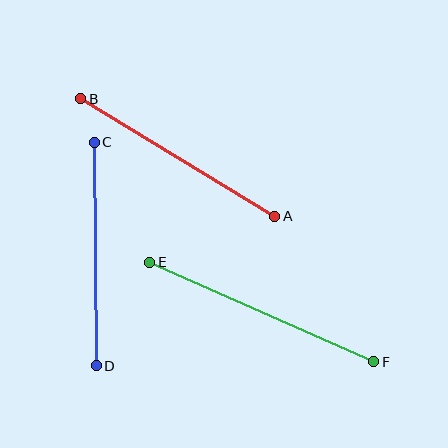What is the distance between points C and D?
The distance is approximately 224 pixels.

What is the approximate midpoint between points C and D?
The midpoint is at approximately (95, 254) pixels.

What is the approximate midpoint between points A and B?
The midpoint is at approximately (178, 158) pixels.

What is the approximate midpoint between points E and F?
The midpoint is at approximately (262, 312) pixels.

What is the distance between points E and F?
The distance is approximately 245 pixels.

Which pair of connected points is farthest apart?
Points E and F are farthest apart.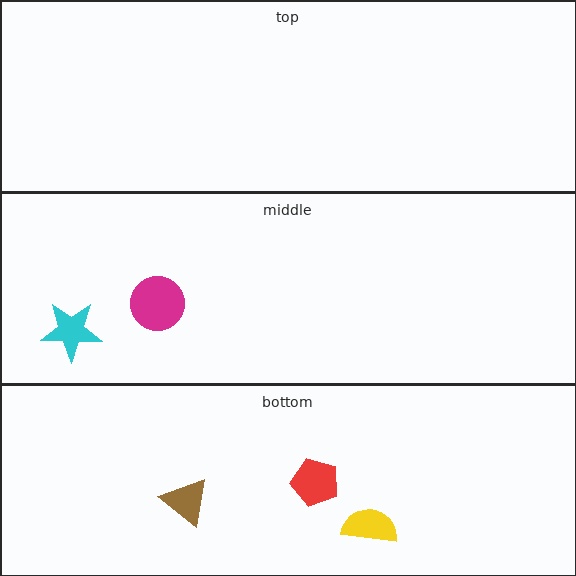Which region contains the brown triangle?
The bottom region.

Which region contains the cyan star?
The middle region.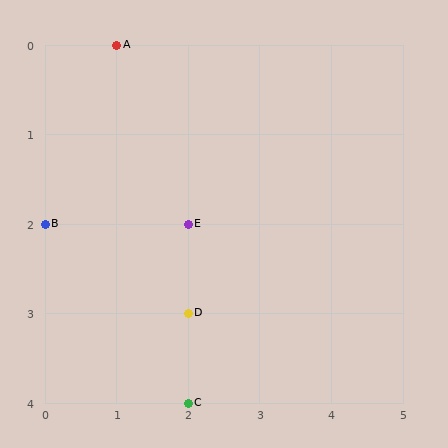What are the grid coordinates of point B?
Point B is at grid coordinates (0, 2).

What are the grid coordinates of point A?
Point A is at grid coordinates (1, 0).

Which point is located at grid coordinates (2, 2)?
Point E is at (2, 2).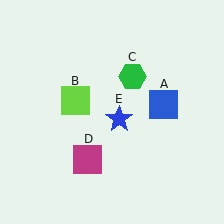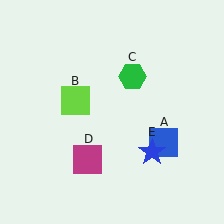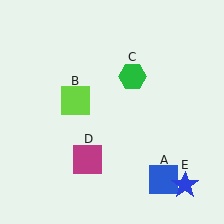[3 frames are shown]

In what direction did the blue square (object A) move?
The blue square (object A) moved down.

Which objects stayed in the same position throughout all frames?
Lime square (object B) and green hexagon (object C) and magenta square (object D) remained stationary.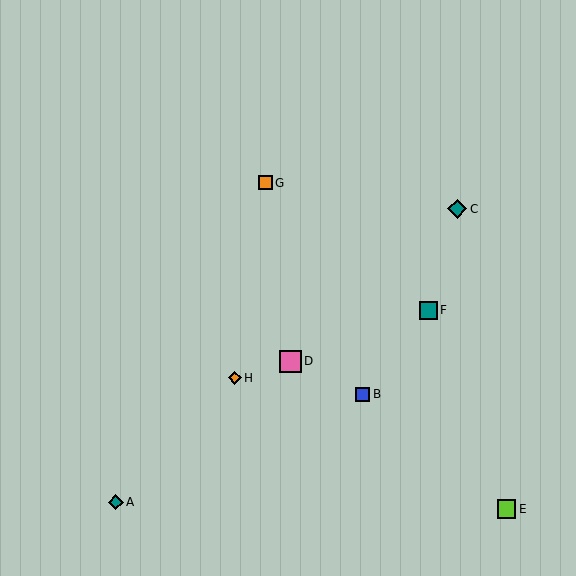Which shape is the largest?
The pink square (labeled D) is the largest.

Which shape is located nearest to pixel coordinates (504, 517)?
The lime square (labeled E) at (506, 509) is nearest to that location.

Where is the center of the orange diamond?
The center of the orange diamond is at (235, 378).